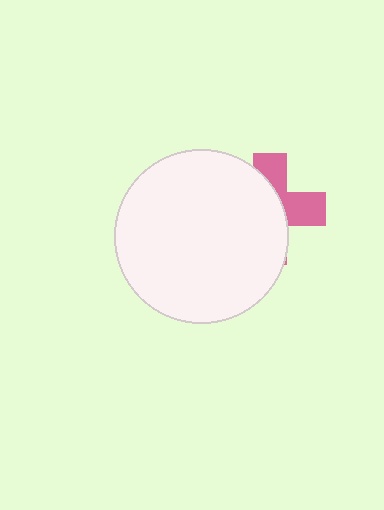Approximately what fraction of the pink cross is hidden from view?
Roughly 63% of the pink cross is hidden behind the white circle.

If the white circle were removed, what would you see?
You would see the complete pink cross.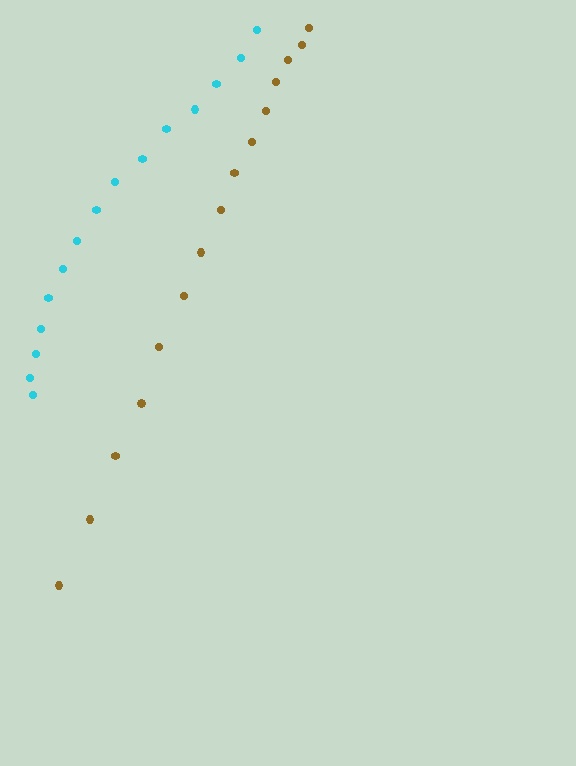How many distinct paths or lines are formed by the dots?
There are 2 distinct paths.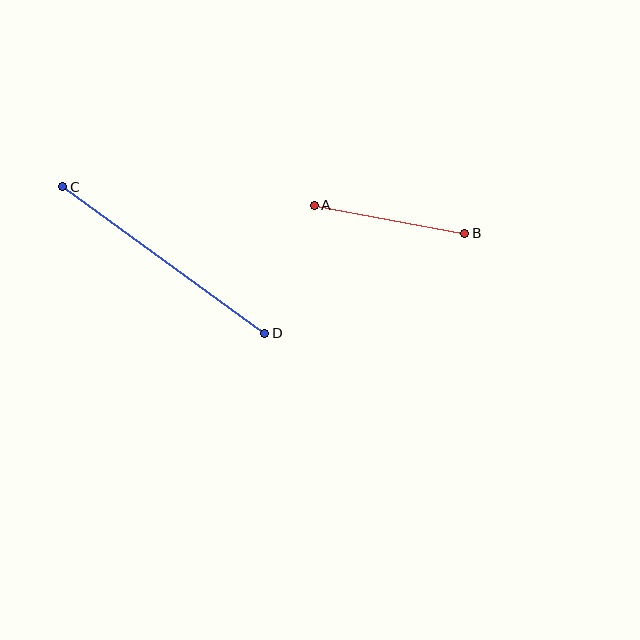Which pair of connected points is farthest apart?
Points C and D are farthest apart.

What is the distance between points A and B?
The distance is approximately 153 pixels.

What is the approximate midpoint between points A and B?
The midpoint is at approximately (390, 219) pixels.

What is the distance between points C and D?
The distance is approximately 249 pixels.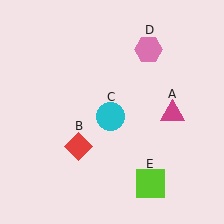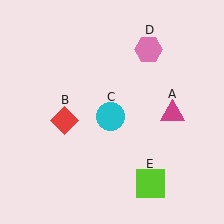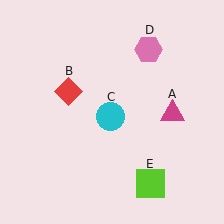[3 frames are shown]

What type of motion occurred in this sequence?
The red diamond (object B) rotated clockwise around the center of the scene.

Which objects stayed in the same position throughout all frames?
Magenta triangle (object A) and cyan circle (object C) and pink hexagon (object D) and lime square (object E) remained stationary.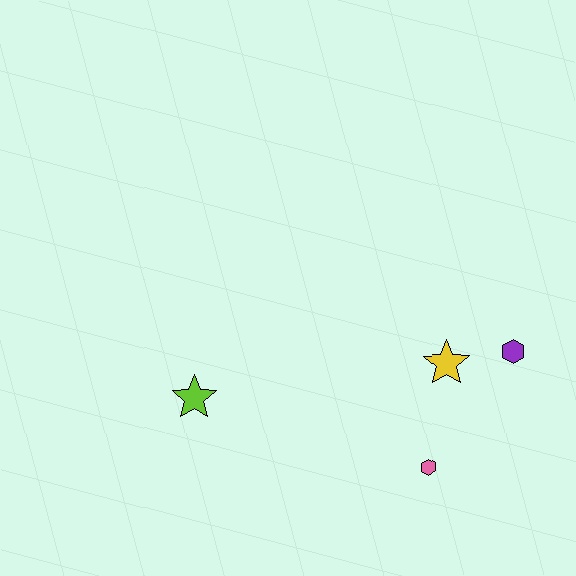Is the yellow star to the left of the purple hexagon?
Yes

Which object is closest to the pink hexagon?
The yellow star is closest to the pink hexagon.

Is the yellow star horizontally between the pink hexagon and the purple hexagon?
Yes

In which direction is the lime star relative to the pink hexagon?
The lime star is to the left of the pink hexagon.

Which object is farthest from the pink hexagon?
The lime star is farthest from the pink hexagon.